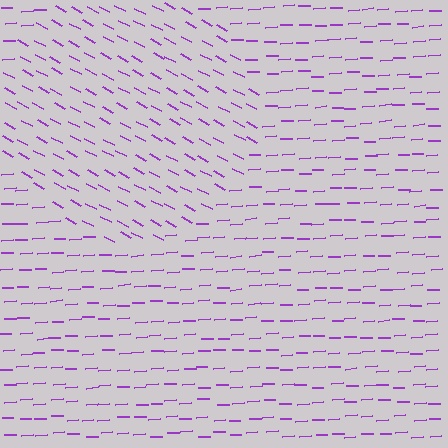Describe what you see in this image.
The image is filled with small purple line segments. A circle region in the image has lines oriented differently from the surrounding lines, creating a visible texture boundary.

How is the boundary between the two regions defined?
The boundary is defined purely by a change in line orientation (approximately 32 degrees difference). All lines are the same color and thickness.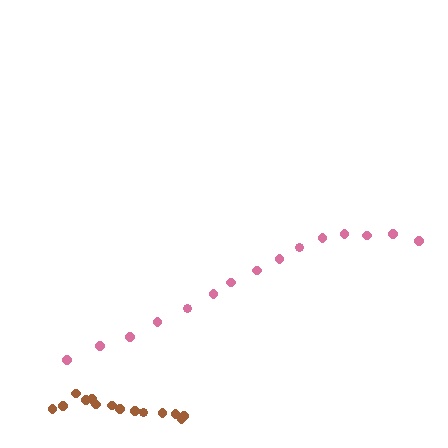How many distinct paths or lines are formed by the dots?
There are 2 distinct paths.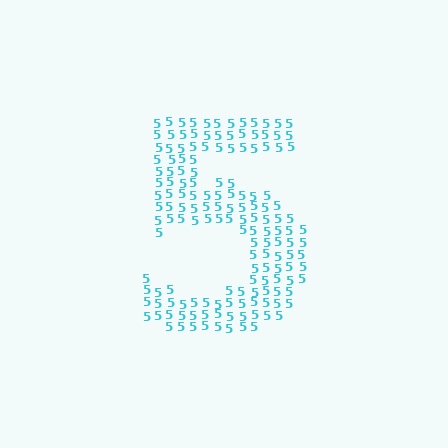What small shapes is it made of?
It is made of small digit 5's.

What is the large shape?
The large shape is the digit 5.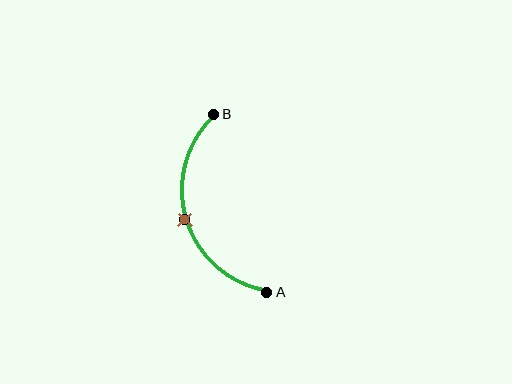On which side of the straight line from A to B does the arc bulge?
The arc bulges to the left of the straight line connecting A and B.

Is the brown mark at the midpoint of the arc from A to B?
Yes. The brown mark lies on the arc at equal arc-length from both A and B — it is the arc midpoint.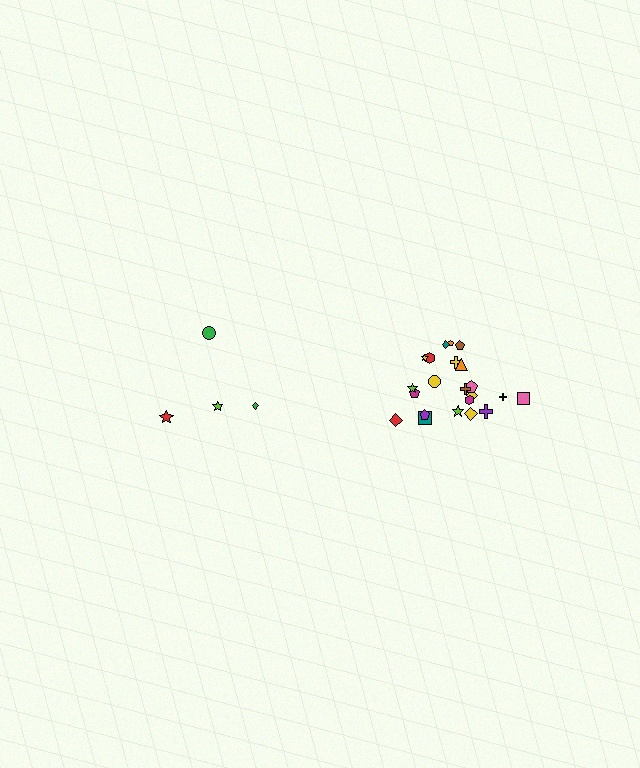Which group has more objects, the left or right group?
The right group.